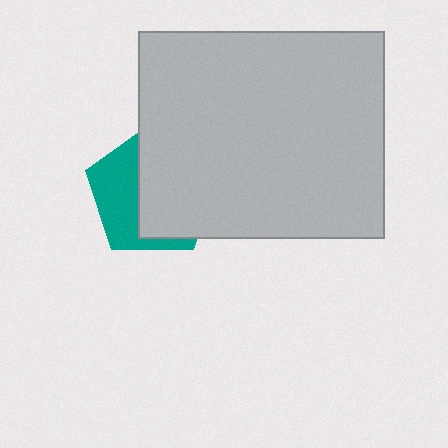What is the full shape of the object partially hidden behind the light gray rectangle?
The partially hidden object is a teal pentagon.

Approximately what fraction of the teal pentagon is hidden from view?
Roughly 61% of the teal pentagon is hidden behind the light gray rectangle.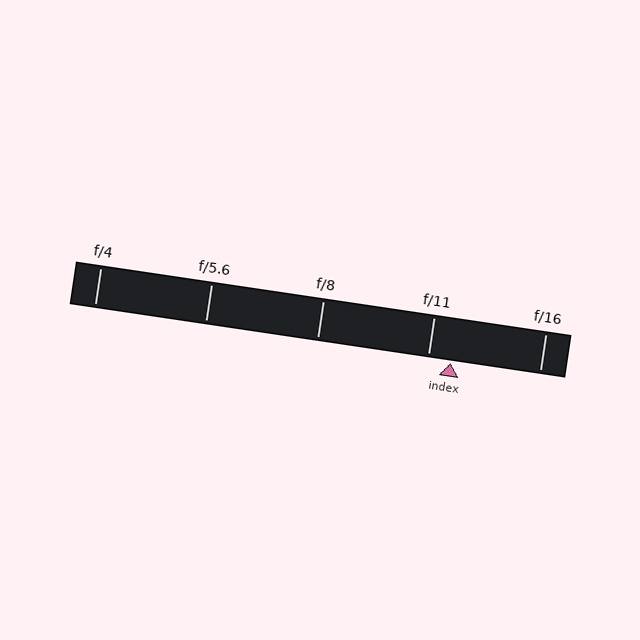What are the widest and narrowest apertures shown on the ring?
The widest aperture shown is f/4 and the narrowest is f/16.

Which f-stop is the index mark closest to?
The index mark is closest to f/11.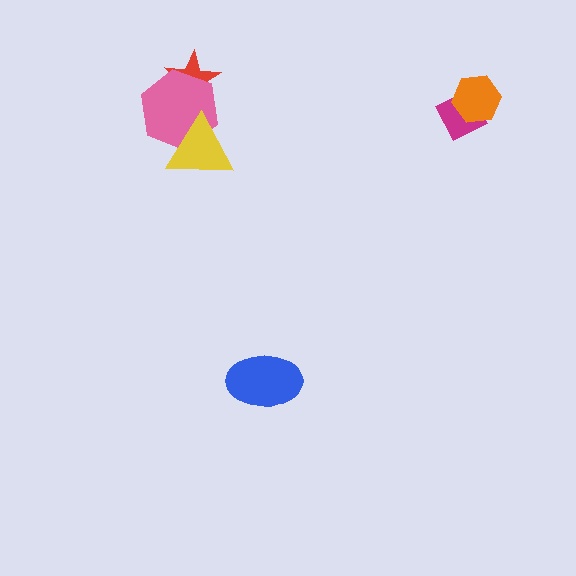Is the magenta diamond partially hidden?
Yes, it is partially covered by another shape.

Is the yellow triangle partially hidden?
No, no other shape covers it.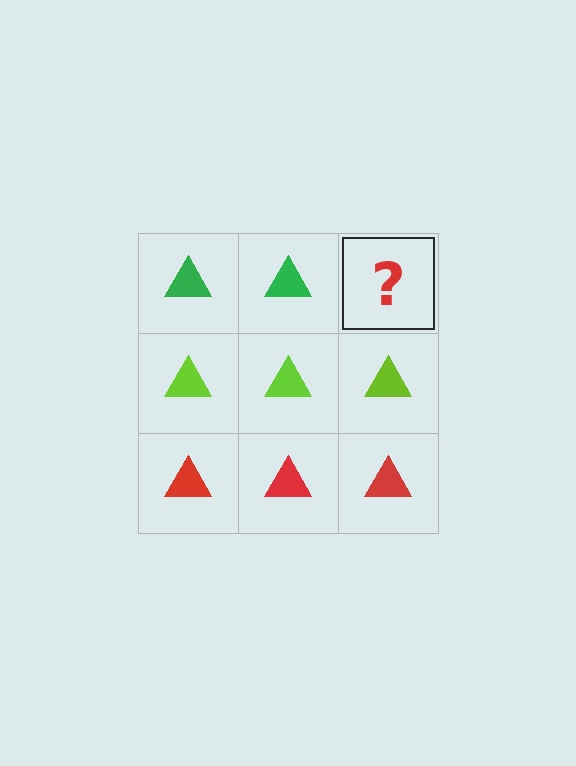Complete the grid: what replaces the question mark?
The question mark should be replaced with a green triangle.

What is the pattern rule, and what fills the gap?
The rule is that each row has a consistent color. The gap should be filled with a green triangle.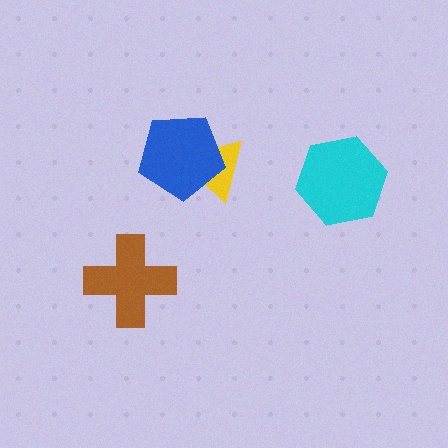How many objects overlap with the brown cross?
0 objects overlap with the brown cross.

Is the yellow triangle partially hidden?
Yes, it is partially covered by another shape.